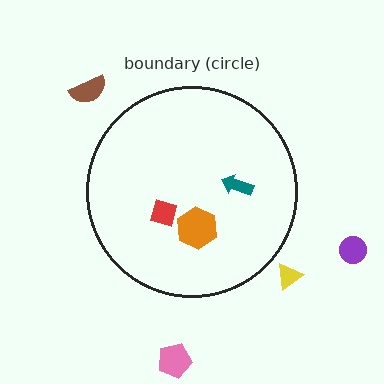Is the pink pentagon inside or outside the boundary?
Outside.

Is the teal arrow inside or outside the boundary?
Inside.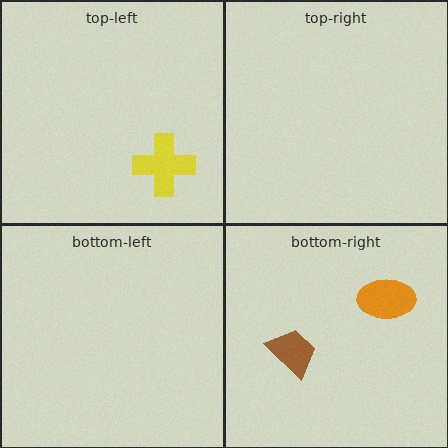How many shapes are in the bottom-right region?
2.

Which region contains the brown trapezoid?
The bottom-right region.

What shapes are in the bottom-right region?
The brown trapezoid, the orange ellipse.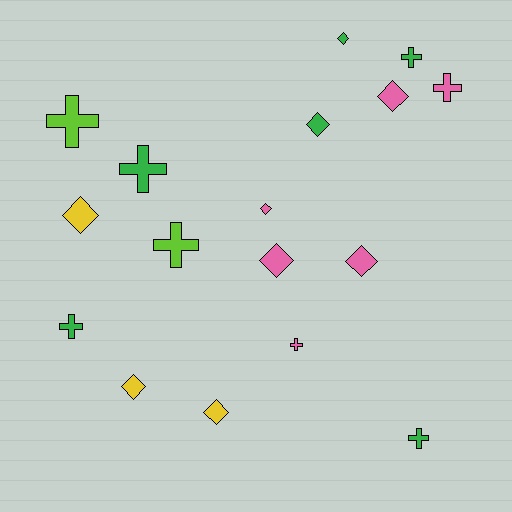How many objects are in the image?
There are 17 objects.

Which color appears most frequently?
Pink, with 6 objects.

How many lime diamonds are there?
There are no lime diamonds.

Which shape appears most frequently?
Diamond, with 9 objects.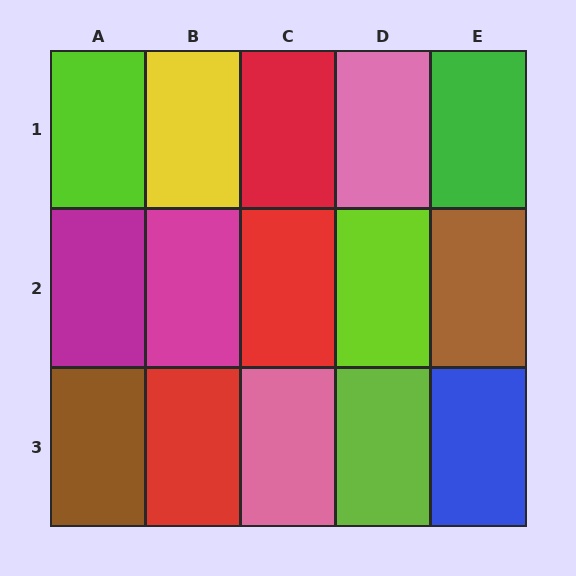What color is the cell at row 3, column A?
Brown.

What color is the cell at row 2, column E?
Brown.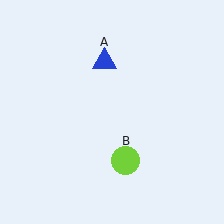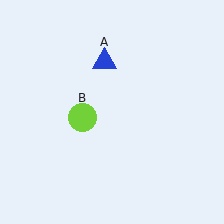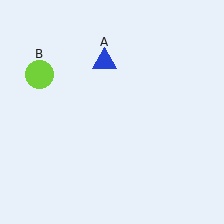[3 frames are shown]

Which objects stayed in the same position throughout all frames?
Blue triangle (object A) remained stationary.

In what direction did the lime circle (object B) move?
The lime circle (object B) moved up and to the left.